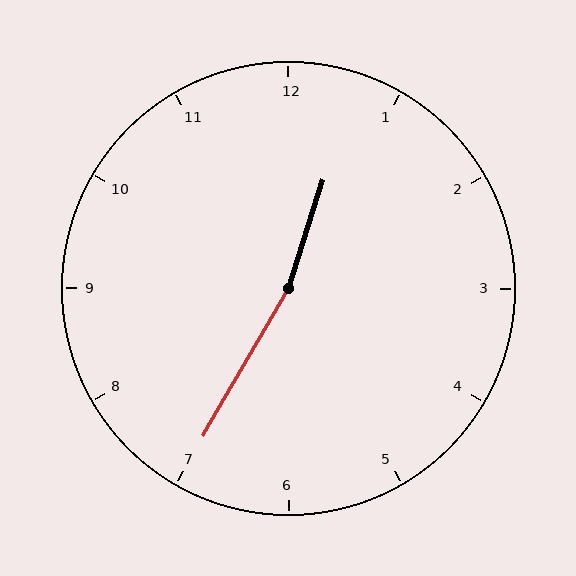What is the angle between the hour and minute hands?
Approximately 168 degrees.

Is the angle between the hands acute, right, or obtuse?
It is obtuse.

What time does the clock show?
12:35.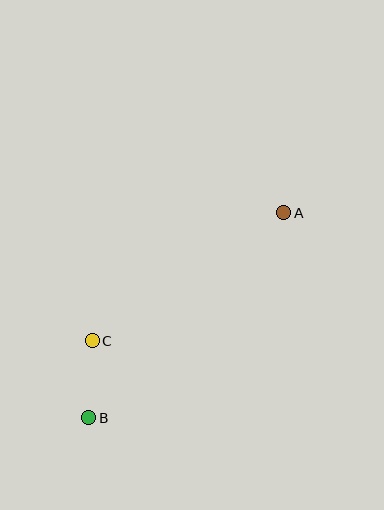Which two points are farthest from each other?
Points A and B are farthest from each other.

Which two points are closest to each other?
Points B and C are closest to each other.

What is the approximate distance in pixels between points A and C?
The distance between A and C is approximately 230 pixels.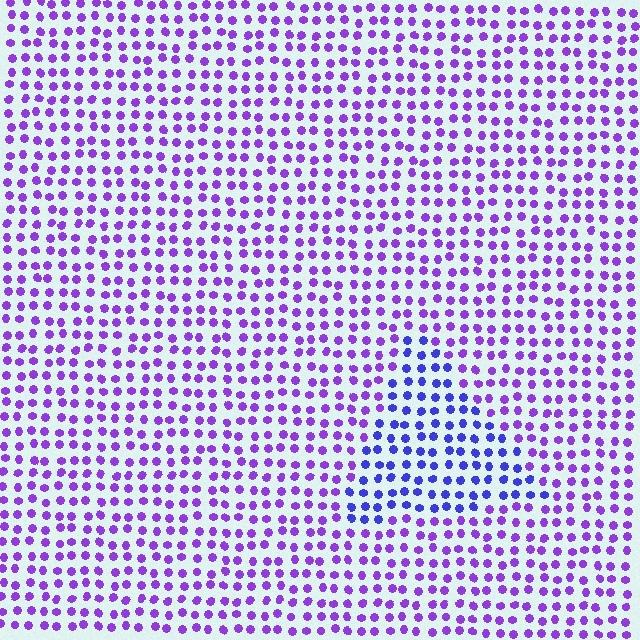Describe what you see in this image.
The image is filled with small purple elements in a uniform arrangement. A triangle-shaped region is visible where the elements are tinted to a slightly different hue, forming a subtle color boundary.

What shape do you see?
I see a triangle.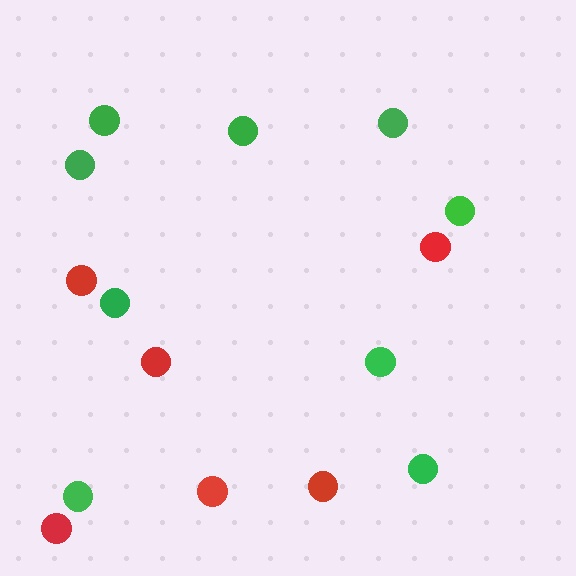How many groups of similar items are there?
There are 2 groups: one group of red circles (6) and one group of green circles (9).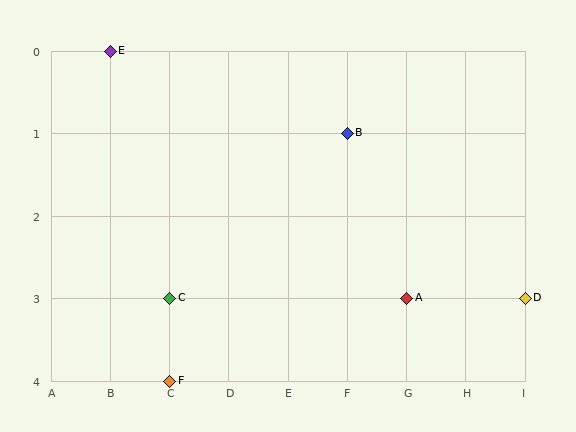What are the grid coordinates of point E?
Point E is at grid coordinates (B, 0).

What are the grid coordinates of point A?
Point A is at grid coordinates (G, 3).